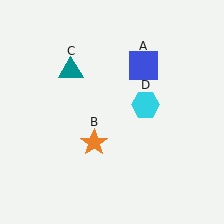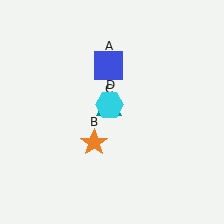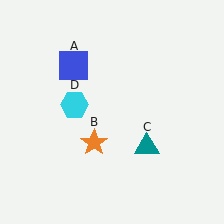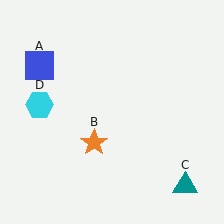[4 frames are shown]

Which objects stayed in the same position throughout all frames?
Orange star (object B) remained stationary.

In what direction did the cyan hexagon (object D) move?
The cyan hexagon (object D) moved left.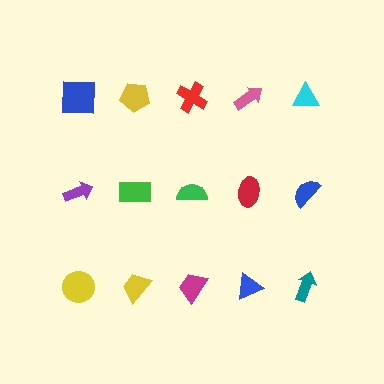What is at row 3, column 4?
A blue triangle.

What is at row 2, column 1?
A purple arrow.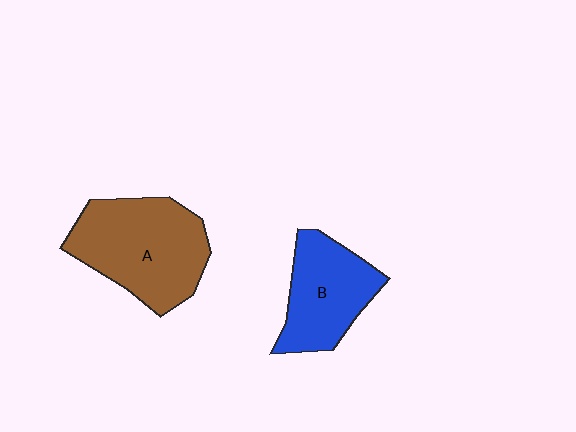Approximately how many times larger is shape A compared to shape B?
Approximately 1.4 times.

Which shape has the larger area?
Shape A (brown).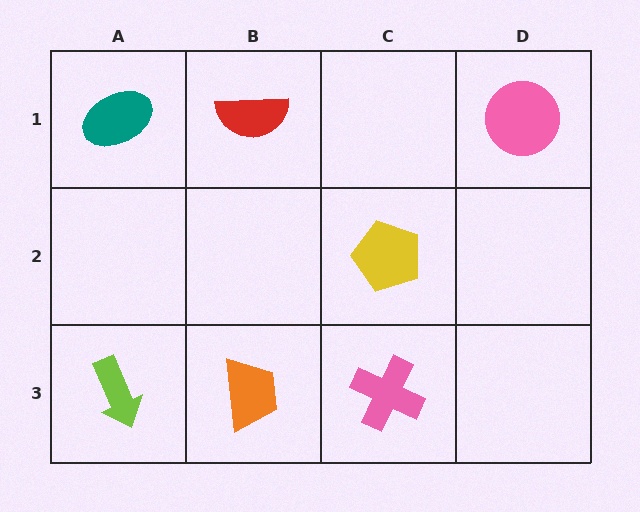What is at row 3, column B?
An orange trapezoid.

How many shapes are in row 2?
1 shape.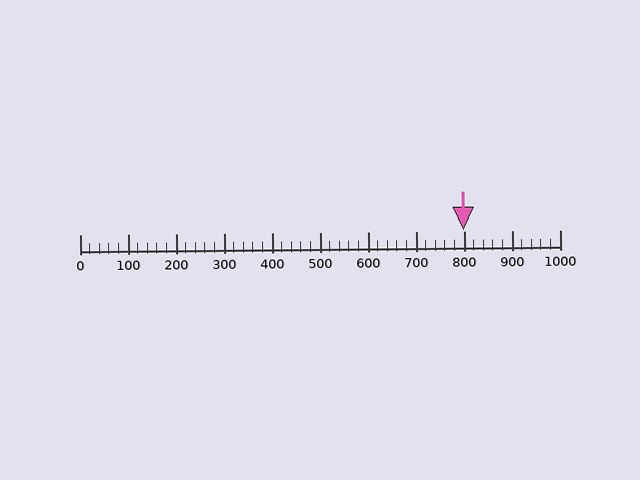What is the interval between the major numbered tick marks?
The major tick marks are spaced 100 units apart.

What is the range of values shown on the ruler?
The ruler shows values from 0 to 1000.